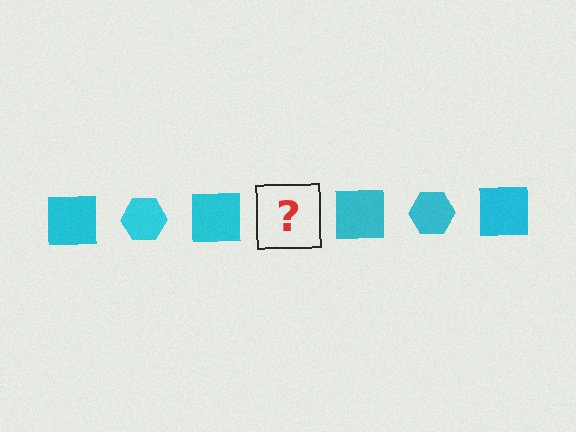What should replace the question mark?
The question mark should be replaced with a cyan hexagon.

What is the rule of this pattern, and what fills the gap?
The rule is that the pattern cycles through square, hexagon shapes in cyan. The gap should be filled with a cyan hexagon.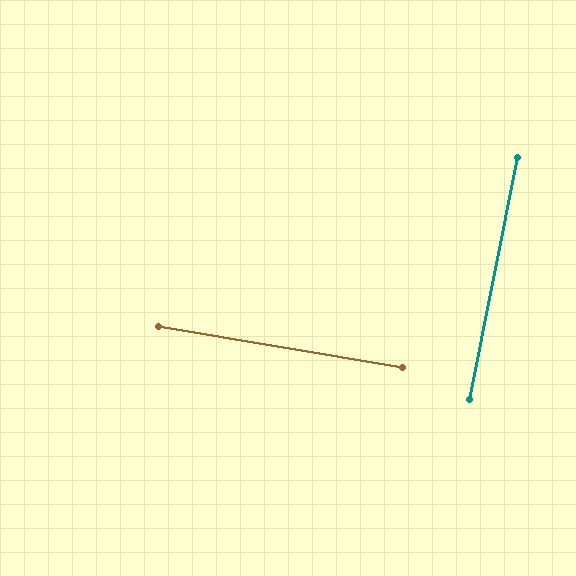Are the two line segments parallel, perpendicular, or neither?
Perpendicular — they meet at approximately 88°.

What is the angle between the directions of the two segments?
Approximately 88 degrees.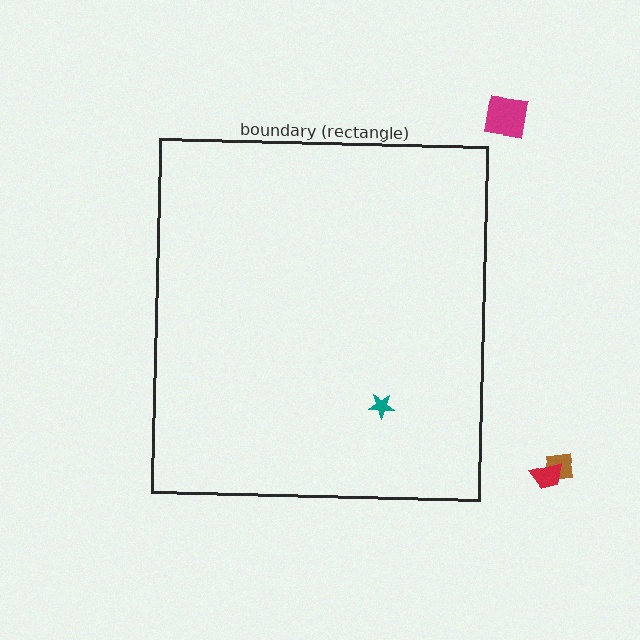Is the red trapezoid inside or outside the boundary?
Outside.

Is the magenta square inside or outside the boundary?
Outside.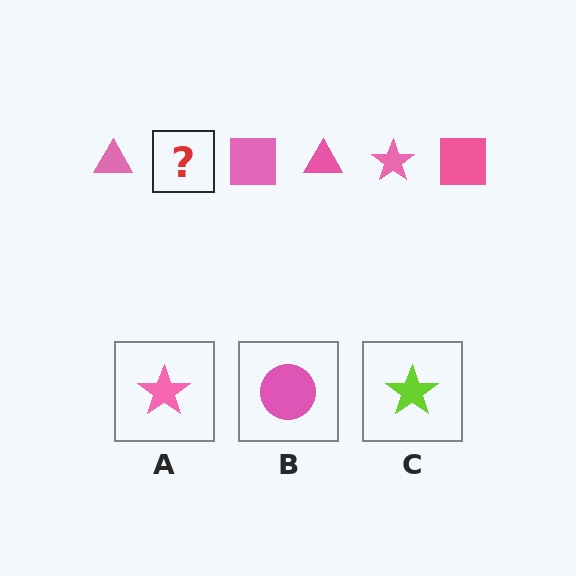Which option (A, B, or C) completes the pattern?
A.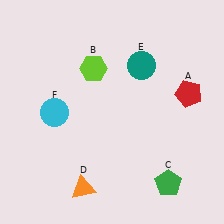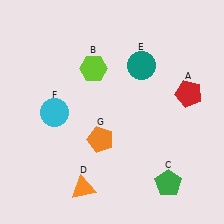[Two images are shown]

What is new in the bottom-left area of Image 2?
An orange pentagon (G) was added in the bottom-left area of Image 2.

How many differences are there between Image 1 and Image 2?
There is 1 difference between the two images.